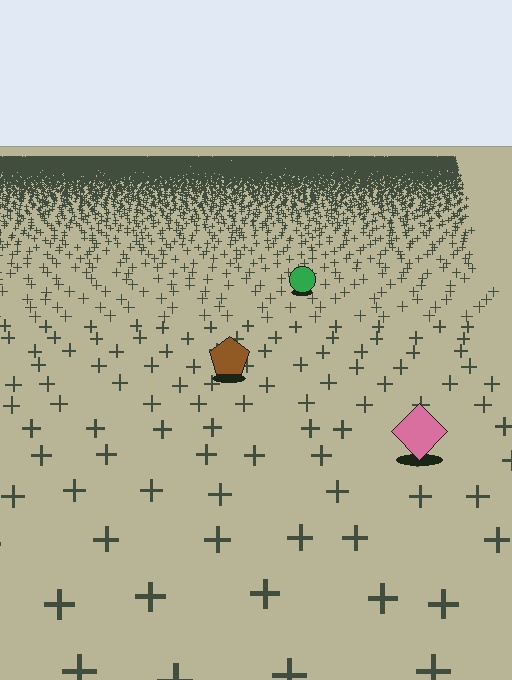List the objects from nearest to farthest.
From nearest to farthest: the pink diamond, the brown pentagon, the green circle.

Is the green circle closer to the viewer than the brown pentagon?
No. The brown pentagon is closer — you can tell from the texture gradient: the ground texture is coarser near it.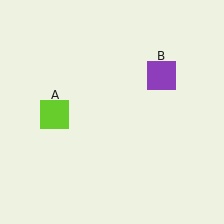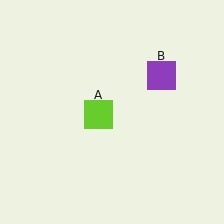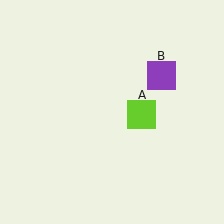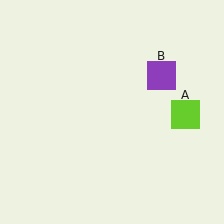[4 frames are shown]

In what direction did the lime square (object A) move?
The lime square (object A) moved right.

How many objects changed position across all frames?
1 object changed position: lime square (object A).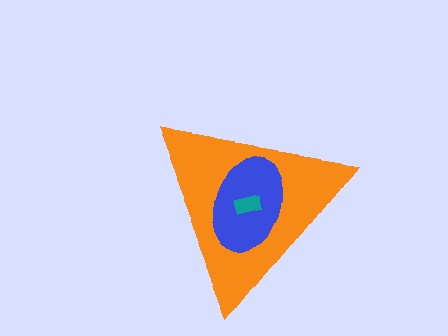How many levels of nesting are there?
3.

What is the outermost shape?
The orange triangle.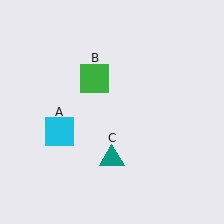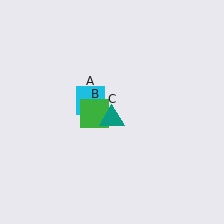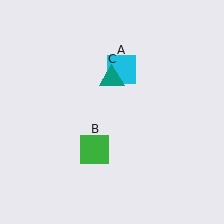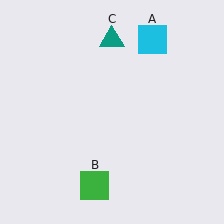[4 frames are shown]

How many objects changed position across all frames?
3 objects changed position: cyan square (object A), green square (object B), teal triangle (object C).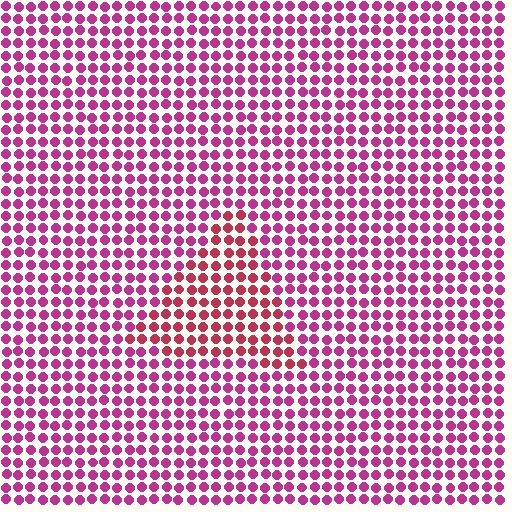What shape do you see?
I see a triangle.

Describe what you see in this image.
The image is filled with small magenta elements in a uniform arrangement. A triangle-shaped region is visible where the elements are tinted to a slightly different hue, forming a subtle color boundary.